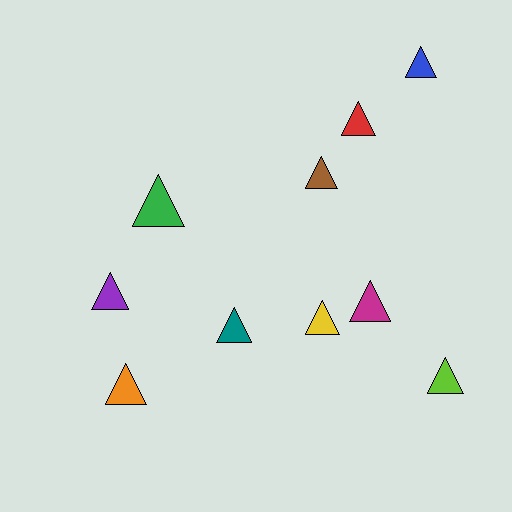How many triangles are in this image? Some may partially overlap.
There are 10 triangles.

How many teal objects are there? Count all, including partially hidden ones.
There is 1 teal object.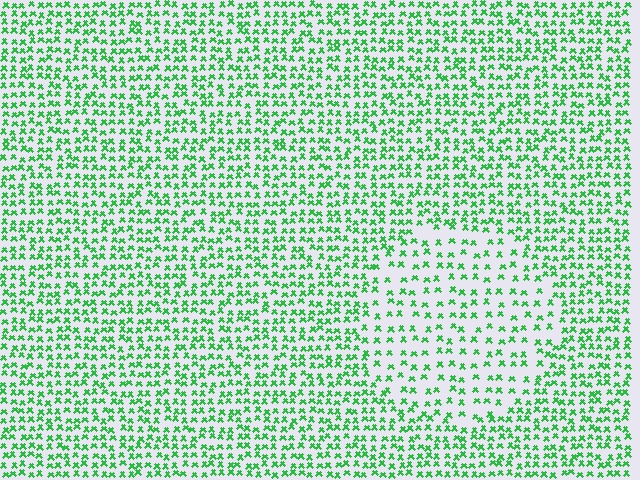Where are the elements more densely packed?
The elements are more densely packed outside the circle boundary.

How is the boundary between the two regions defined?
The boundary is defined by a change in element density (approximately 1.9x ratio). All elements are the same color, size, and shape.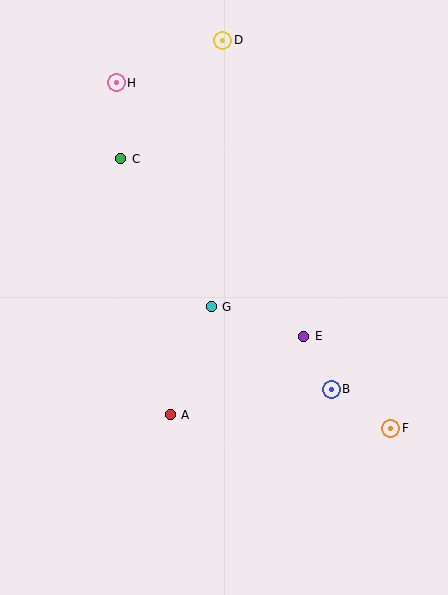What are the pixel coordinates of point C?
Point C is at (121, 159).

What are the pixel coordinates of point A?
Point A is at (170, 415).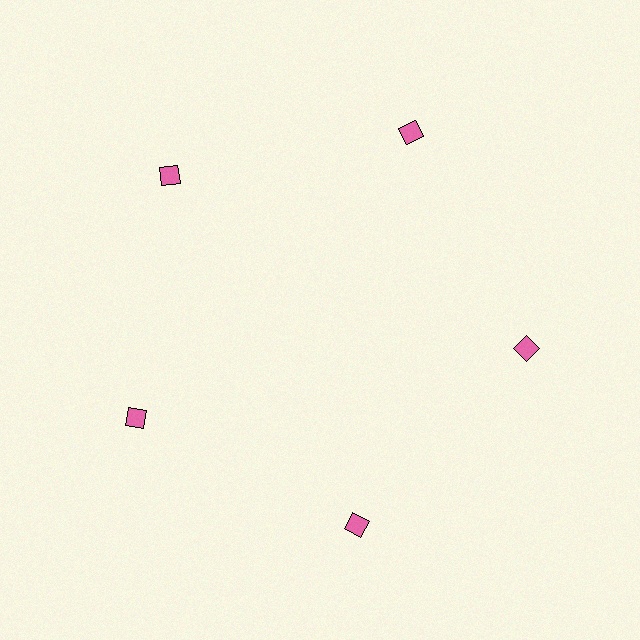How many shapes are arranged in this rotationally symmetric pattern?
There are 5 shapes, arranged in 5 groups of 1.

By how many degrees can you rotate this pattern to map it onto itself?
The pattern maps onto itself every 72 degrees of rotation.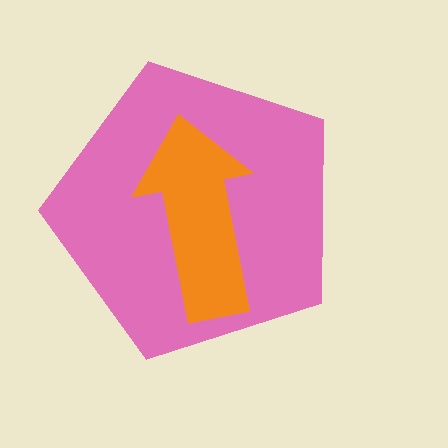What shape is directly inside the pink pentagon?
The orange arrow.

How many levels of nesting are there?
2.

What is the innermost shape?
The orange arrow.